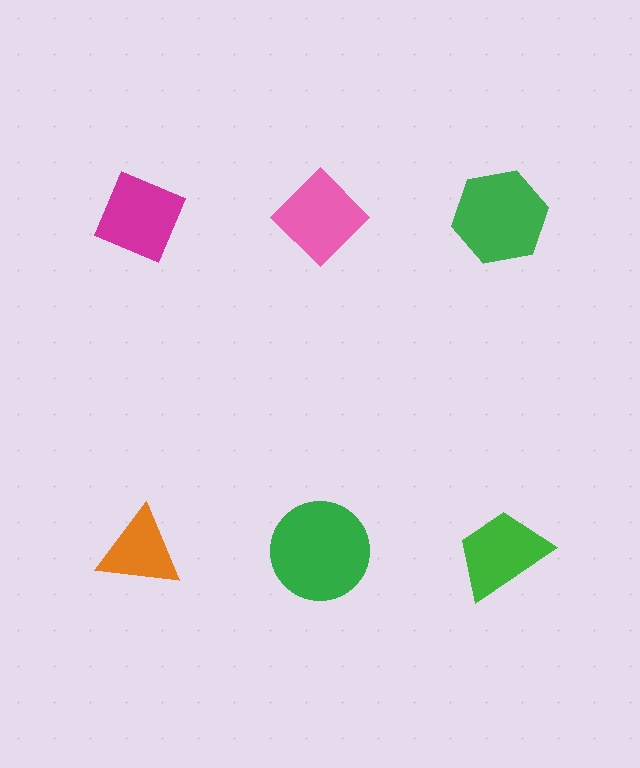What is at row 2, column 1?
An orange triangle.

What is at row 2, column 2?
A green circle.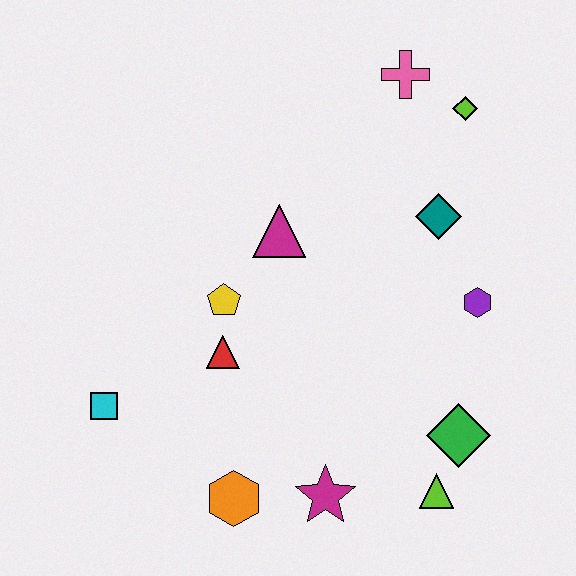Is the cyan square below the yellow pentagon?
Yes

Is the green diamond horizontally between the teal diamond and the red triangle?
No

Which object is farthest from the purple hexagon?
The cyan square is farthest from the purple hexagon.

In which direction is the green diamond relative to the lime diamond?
The green diamond is below the lime diamond.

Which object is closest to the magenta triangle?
The yellow pentagon is closest to the magenta triangle.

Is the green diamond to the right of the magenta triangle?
Yes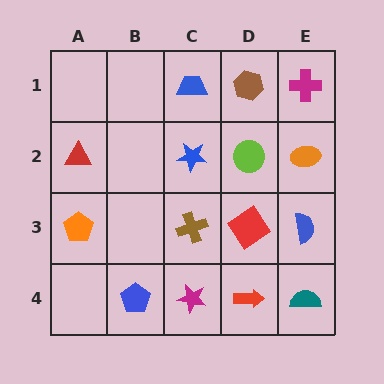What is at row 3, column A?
An orange pentagon.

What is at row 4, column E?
A teal semicircle.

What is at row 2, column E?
An orange ellipse.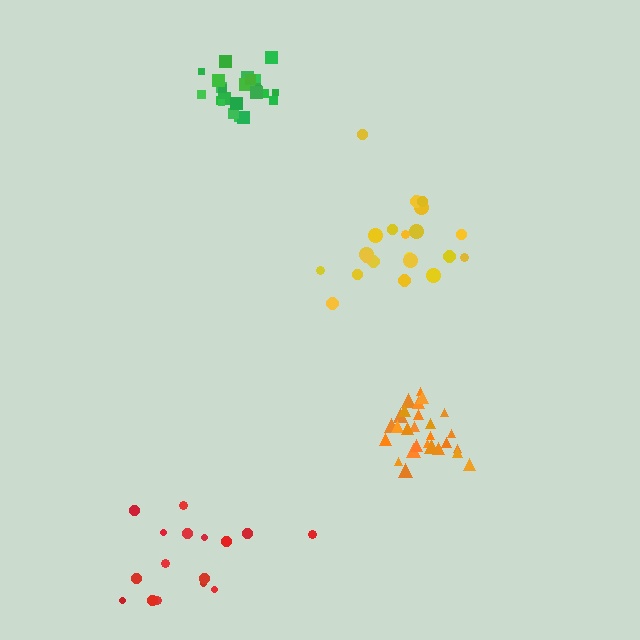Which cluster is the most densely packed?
Green.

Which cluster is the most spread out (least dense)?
Red.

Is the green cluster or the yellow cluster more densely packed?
Green.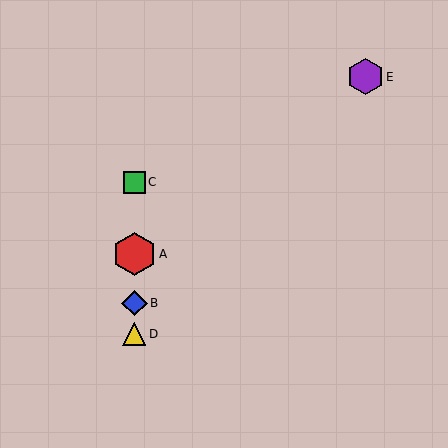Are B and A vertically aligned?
Yes, both are at x≈134.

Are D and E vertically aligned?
No, D is at x≈134 and E is at x≈365.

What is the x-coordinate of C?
Object C is at x≈134.